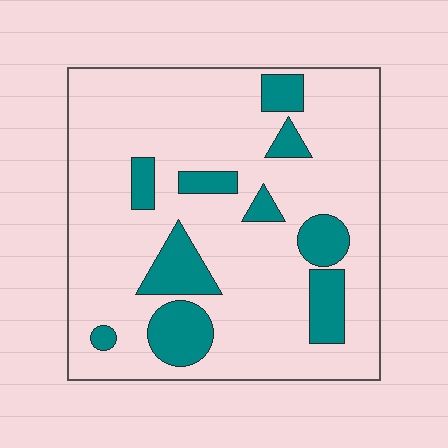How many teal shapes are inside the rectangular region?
10.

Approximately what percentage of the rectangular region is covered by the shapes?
Approximately 20%.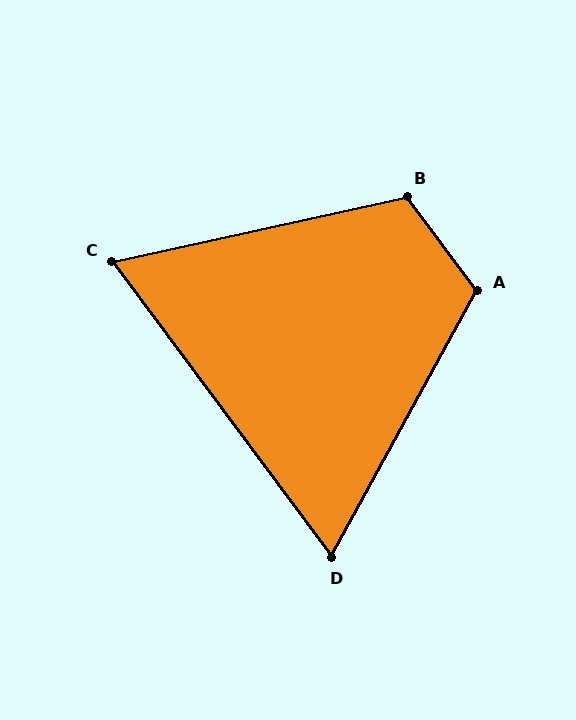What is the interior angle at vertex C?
Approximately 66 degrees (acute).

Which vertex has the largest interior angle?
B, at approximately 115 degrees.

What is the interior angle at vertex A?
Approximately 114 degrees (obtuse).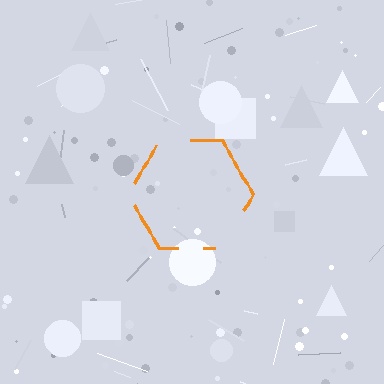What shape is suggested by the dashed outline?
The dashed outline suggests a hexagon.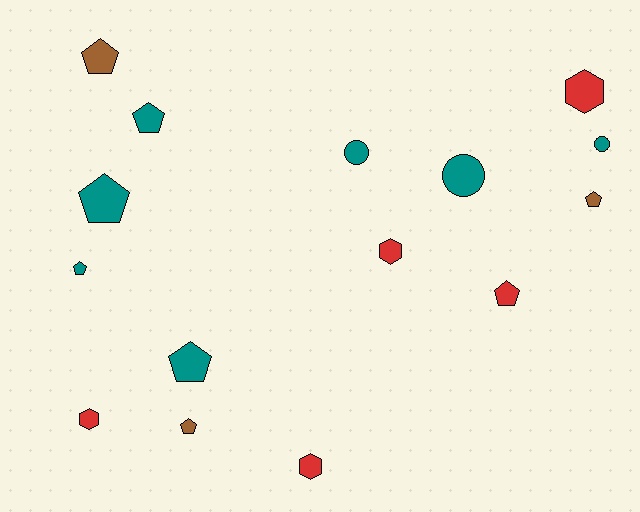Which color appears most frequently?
Teal, with 7 objects.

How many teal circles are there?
There are 3 teal circles.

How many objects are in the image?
There are 15 objects.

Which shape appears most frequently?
Pentagon, with 8 objects.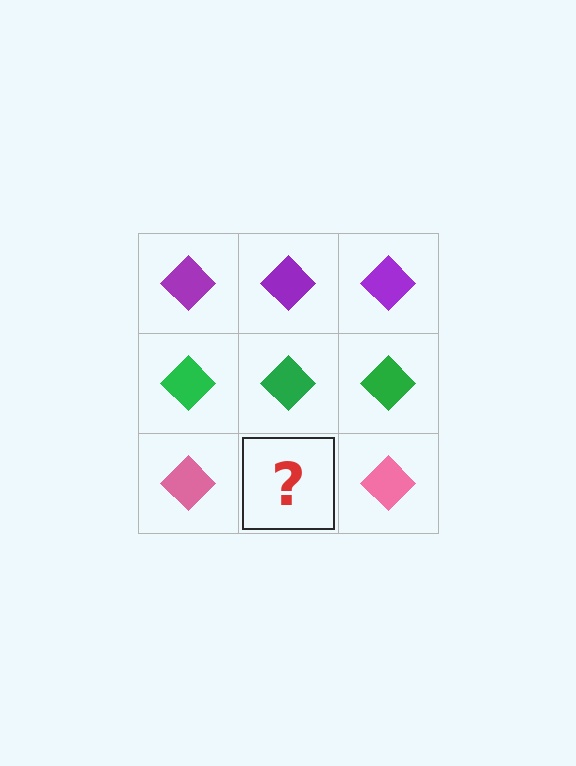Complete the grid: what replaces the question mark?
The question mark should be replaced with a pink diamond.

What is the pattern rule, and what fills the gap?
The rule is that each row has a consistent color. The gap should be filled with a pink diamond.